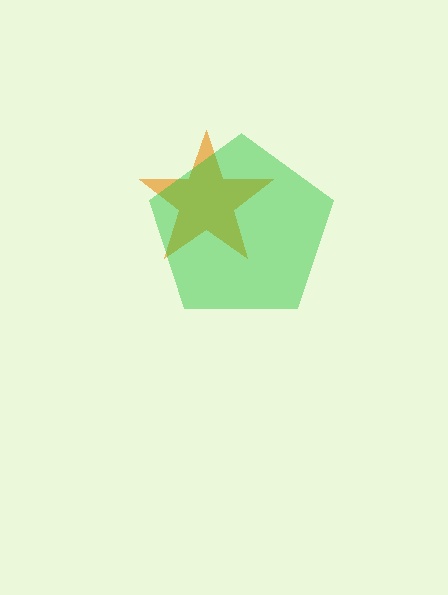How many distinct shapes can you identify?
There are 2 distinct shapes: an orange star, a green pentagon.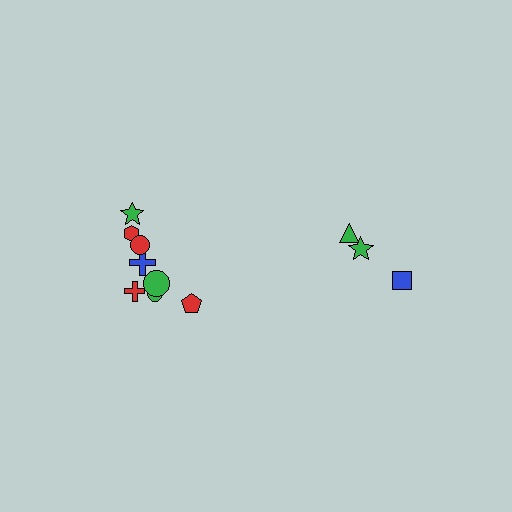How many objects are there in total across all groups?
There are 11 objects.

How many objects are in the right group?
There are 3 objects.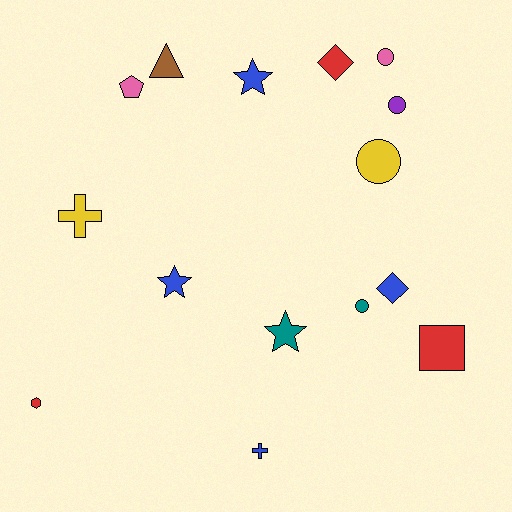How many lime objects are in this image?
There are no lime objects.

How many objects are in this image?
There are 15 objects.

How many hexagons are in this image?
There is 1 hexagon.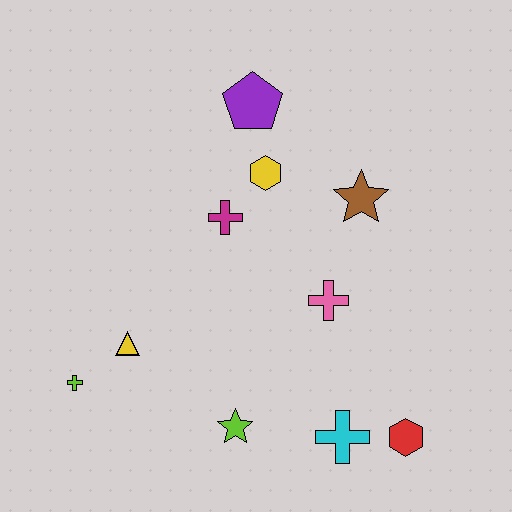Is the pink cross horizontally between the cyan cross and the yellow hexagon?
Yes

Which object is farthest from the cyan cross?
The purple pentagon is farthest from the cyan cross.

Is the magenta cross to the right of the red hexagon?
No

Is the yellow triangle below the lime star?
No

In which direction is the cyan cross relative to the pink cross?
The cyan cross is below the pink cross.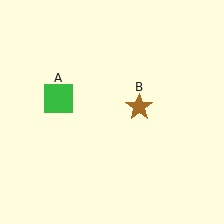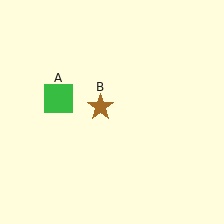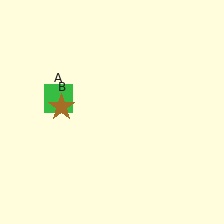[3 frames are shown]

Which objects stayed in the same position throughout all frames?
Green square (object A) remained stationary.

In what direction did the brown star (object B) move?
The brown star (object B) moved left.